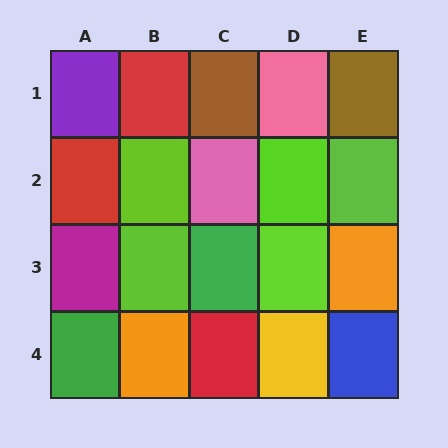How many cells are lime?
5 cells are lime.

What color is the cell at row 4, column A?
Green.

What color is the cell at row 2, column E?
Lime.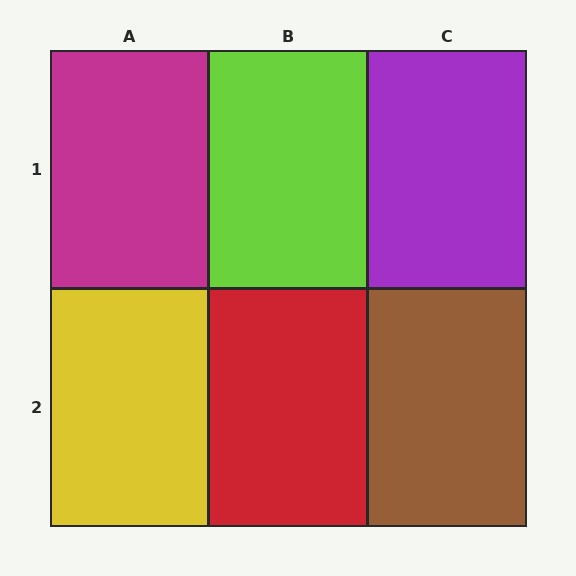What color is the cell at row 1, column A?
Magenta.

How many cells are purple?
1 cell is purple.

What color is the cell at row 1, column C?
Purple.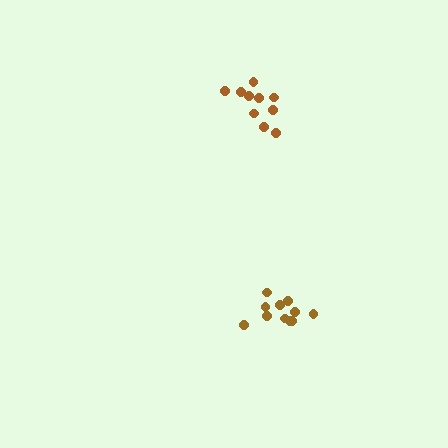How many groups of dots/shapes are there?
There are 2 groups.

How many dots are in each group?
Group 1: 11 dots, Group 2: 10 dots (21 total).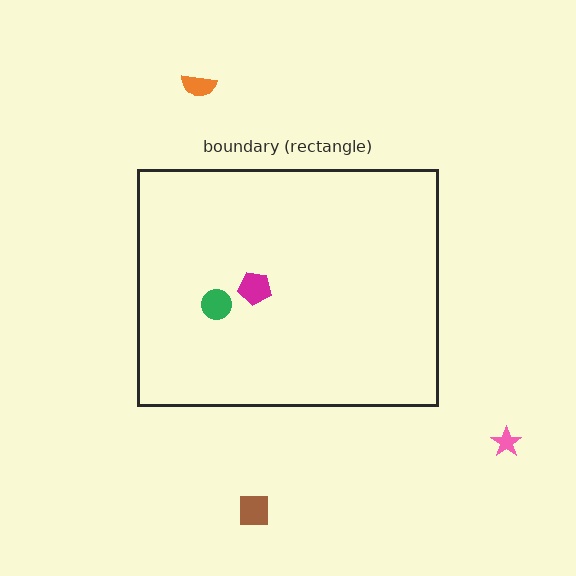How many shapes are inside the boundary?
2 inside, 3 outside.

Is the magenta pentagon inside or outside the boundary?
Inside.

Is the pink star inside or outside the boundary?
Outside.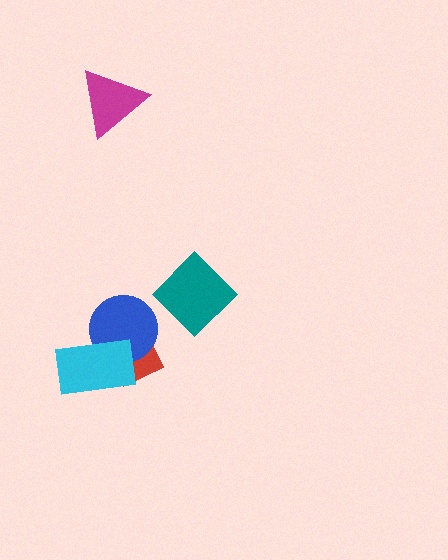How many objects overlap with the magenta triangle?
0 objects overlap with the magenta triangle.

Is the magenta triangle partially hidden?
No, no other shape covers it.